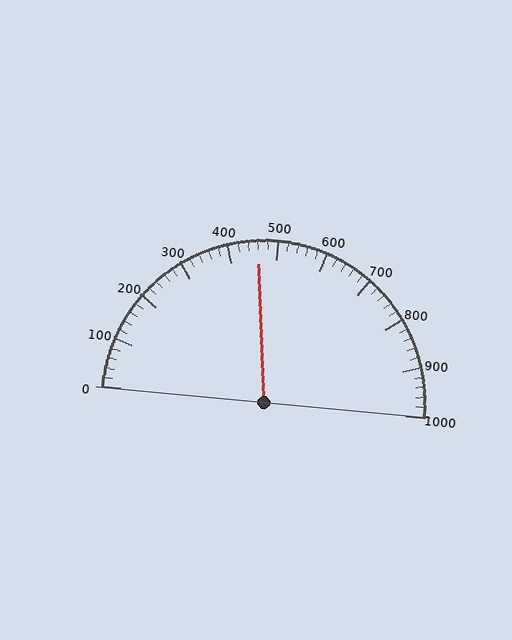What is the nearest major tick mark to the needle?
The nearest major tick mark is 500.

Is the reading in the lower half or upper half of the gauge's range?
The reading is in the lower half of the range (0 to 1000).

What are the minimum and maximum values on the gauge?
The gauge ranges from 0 to 1000.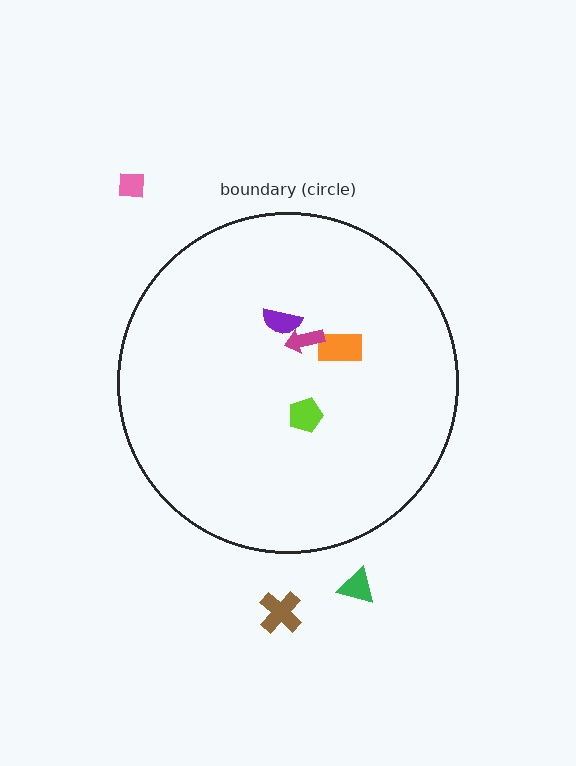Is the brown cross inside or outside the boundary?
Outside.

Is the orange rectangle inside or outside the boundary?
Inside.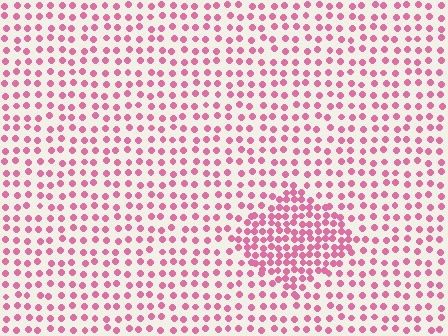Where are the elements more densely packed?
The elements are more densely packed inside the diamond boundary.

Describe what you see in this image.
The image contains small pink elements arranged at two different densities. A diamond-shaped region is visible where the elements are more densely packed than the surrounding area.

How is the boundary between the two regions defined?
The boundary is defined by a change in element density (approximately 2.0x ratio). All elements are the same color, size, and shape.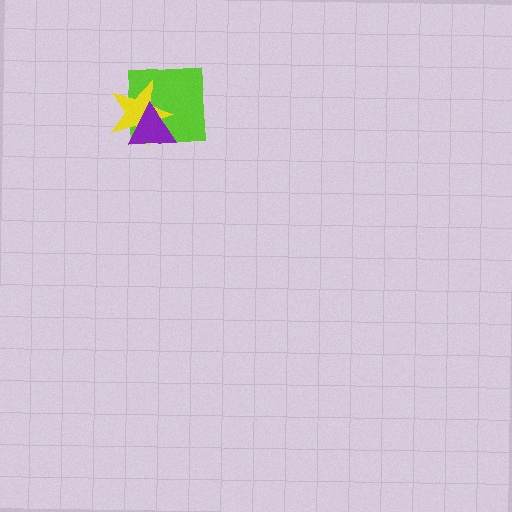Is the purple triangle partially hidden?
No, no other shape covers it.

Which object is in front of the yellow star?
The purple triangle is in front of the yellow star.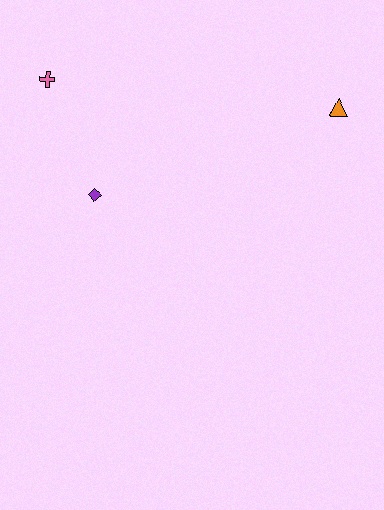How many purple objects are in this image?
There is 1 purple object.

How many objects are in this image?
There are 3 objects.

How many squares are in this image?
There are no squares.